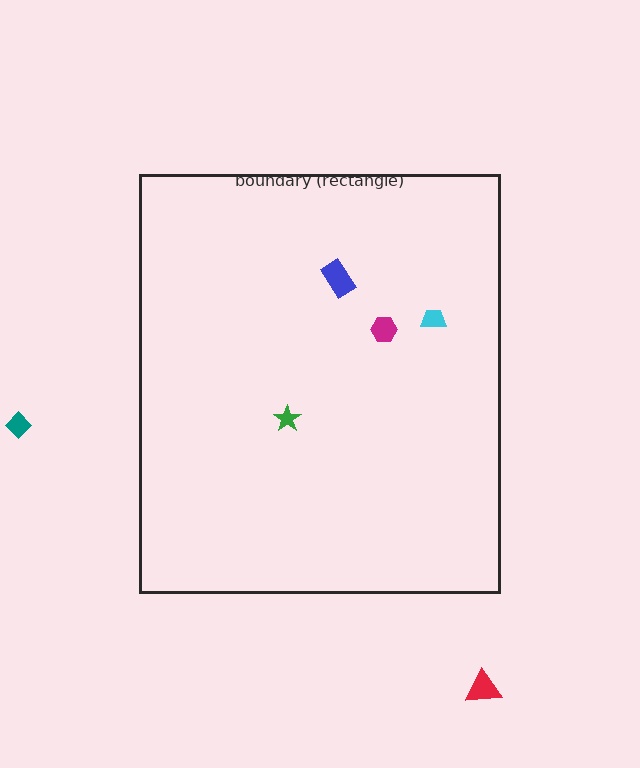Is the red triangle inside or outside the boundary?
Outside.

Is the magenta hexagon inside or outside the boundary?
Inside.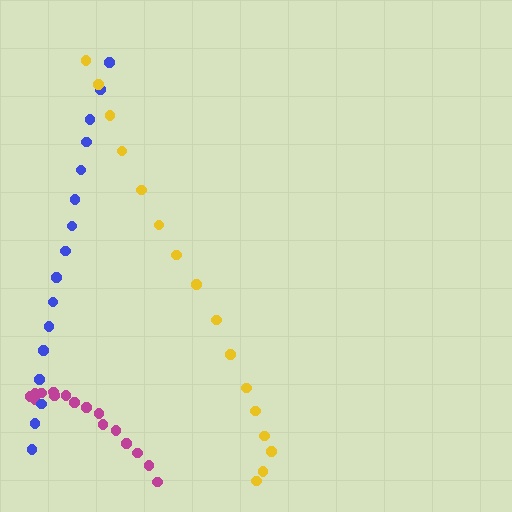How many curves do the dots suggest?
There are 3 distinct paths.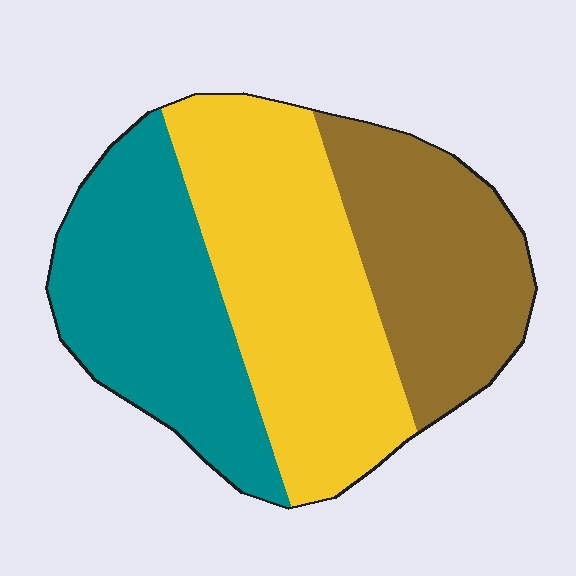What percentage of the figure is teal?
Teal covers around 30% of the figure.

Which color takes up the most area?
Yellow, at roughly 40%.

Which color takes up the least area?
Brown, at roughly 30%.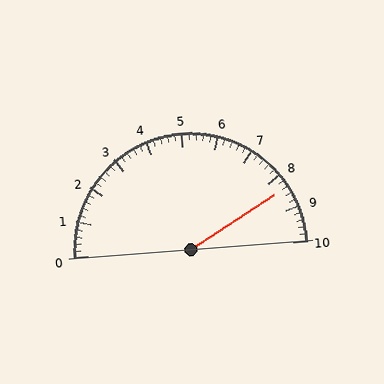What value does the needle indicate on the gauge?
The needle indicates approximately 8.4.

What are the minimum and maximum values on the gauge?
The gauge ranges from 0 to 10.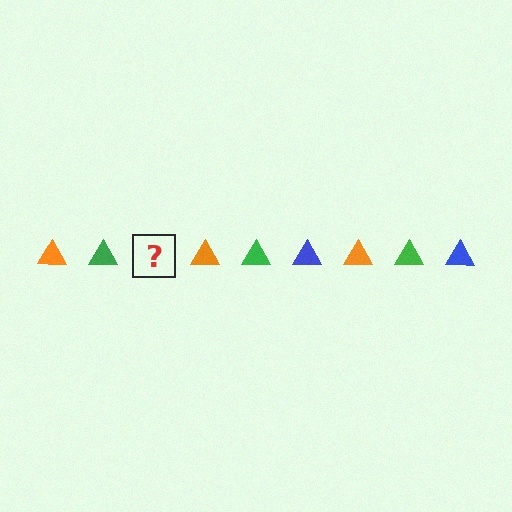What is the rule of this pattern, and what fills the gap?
The rule is that the pattern cycles through orange, green, blue triangles. The gap should be filled with a blue triangle.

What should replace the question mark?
The question mark should be replaced with a blue triangle.